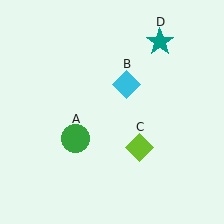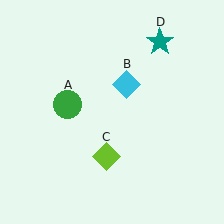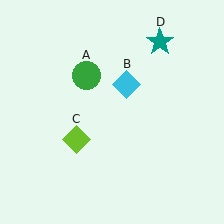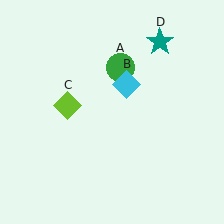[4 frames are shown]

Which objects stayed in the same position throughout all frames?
Cyan diamond (object B) and teal star (object D) remained stationary.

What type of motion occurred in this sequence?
The green circle (object A), lime diamond (object C) rotated clockwise around the center of the scene.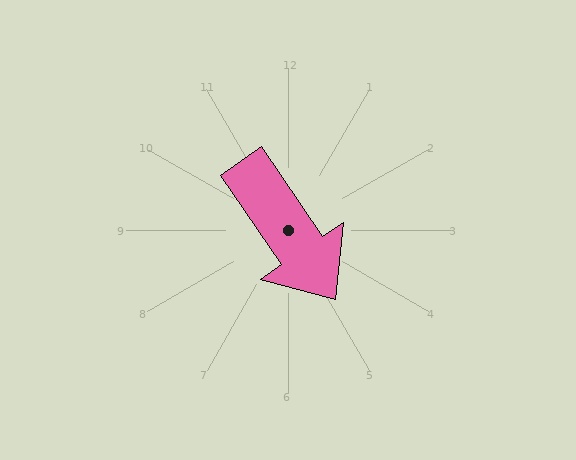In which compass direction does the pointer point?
Southeast.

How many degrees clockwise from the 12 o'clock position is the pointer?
Approximately 146 degrees.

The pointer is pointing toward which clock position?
Roughly 5 o'clock.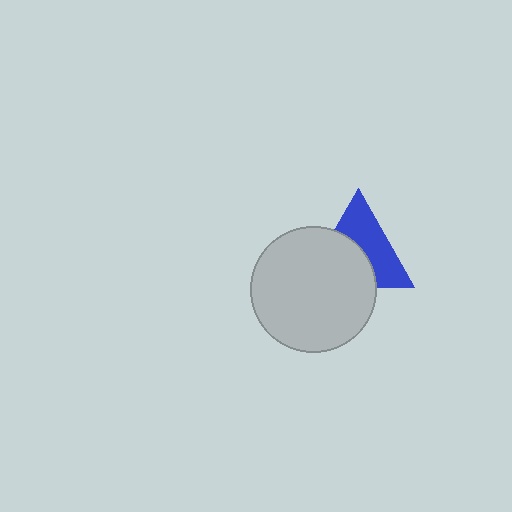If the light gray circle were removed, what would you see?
You would see the complete blue triangle.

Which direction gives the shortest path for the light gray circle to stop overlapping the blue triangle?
Moving toward the lower-left gives the shortest separation.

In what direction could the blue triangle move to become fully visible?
The blue triangle could move toward the upper-right. That would shift it out from behind the light gray circle entirely.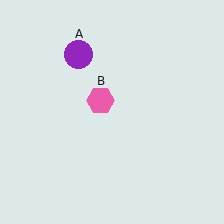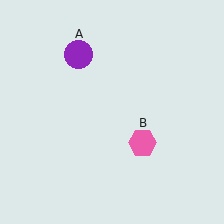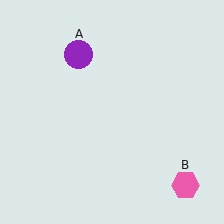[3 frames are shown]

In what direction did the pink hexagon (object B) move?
The pink hexagon (object B) moved down and to the right.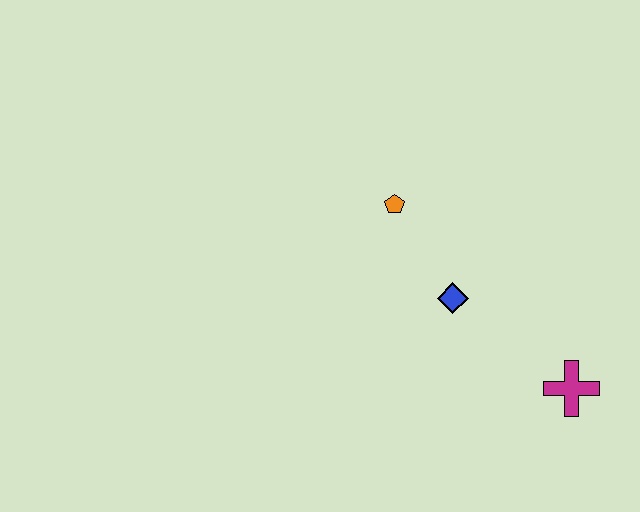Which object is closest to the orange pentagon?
The blue diamond is closest to the orange pentagon.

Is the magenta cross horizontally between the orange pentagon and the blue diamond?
No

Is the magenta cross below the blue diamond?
Yes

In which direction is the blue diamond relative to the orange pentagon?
The blue diamond is below the orange pentagon.